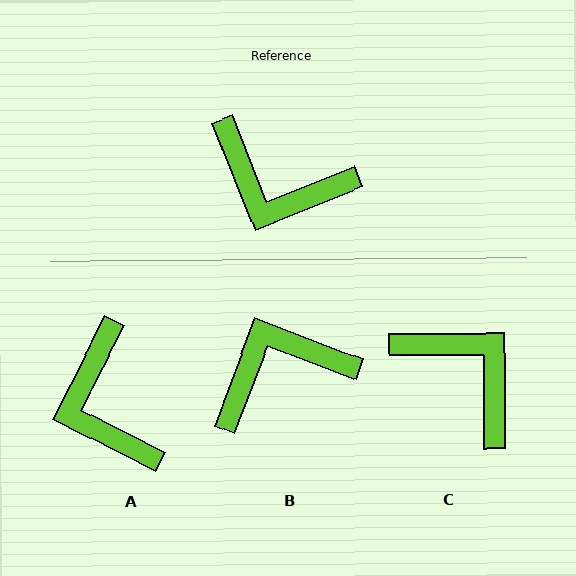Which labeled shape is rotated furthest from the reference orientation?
C, about 158 degrees away.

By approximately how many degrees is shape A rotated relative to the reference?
Approximately 49 degrees clockwise.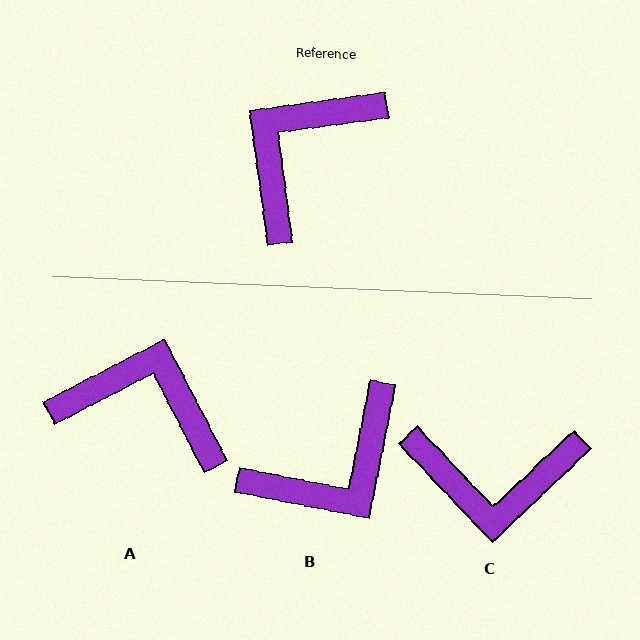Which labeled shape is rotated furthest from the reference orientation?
B, about 161 degrees away.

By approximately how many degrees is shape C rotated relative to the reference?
Approximately 126 degrees counter-clockwise.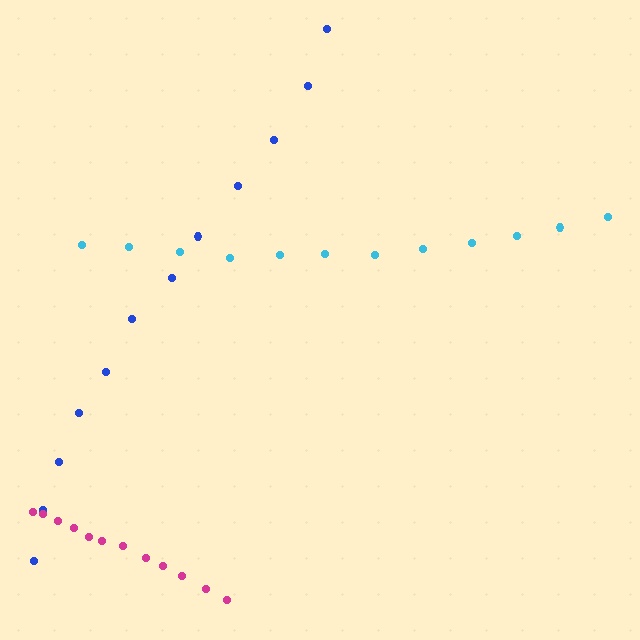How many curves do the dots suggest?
There are 3 distinct paths.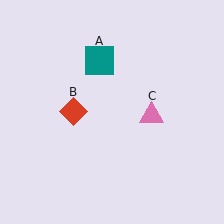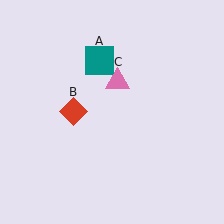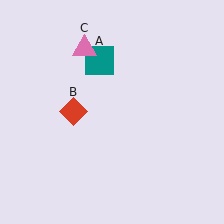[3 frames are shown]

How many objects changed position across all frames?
1 object changed position: pink triangle (object C).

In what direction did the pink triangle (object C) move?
The pink triangle (object C) moved up and to the left.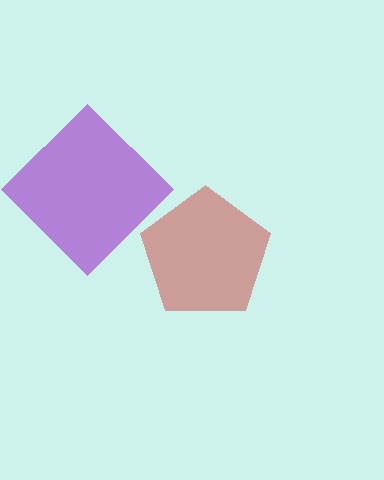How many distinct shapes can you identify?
There are 2 distinct shapes: a purple diamond, a red pentagon.